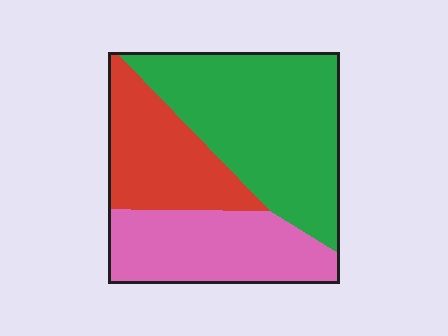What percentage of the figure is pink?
Pink covers 29% of the figure.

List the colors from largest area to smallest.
From largest to smallest: green, pink, red.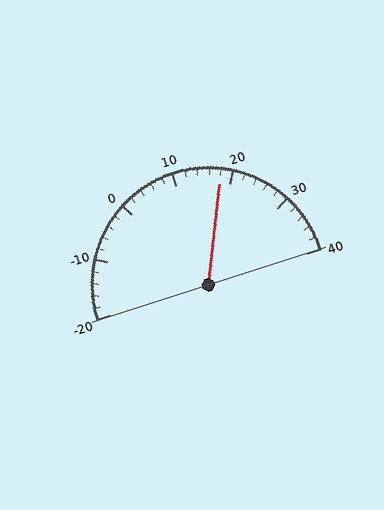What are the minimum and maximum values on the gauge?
The gauge ranges from -20 to 40.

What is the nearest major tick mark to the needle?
The nearest major tick mark is 20.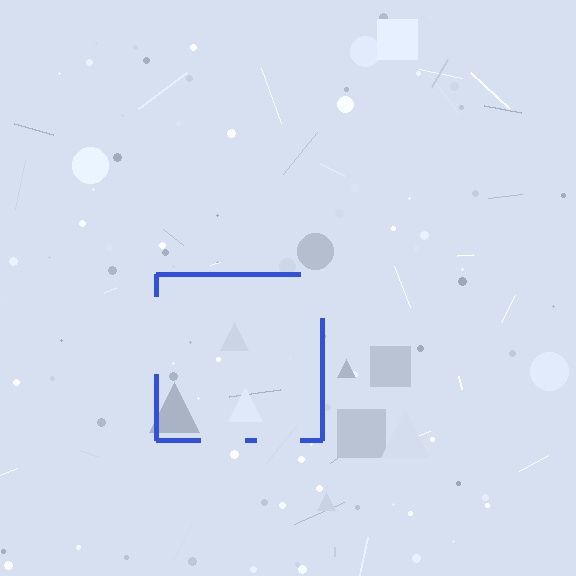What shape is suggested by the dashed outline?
The dashed outline suggests a square.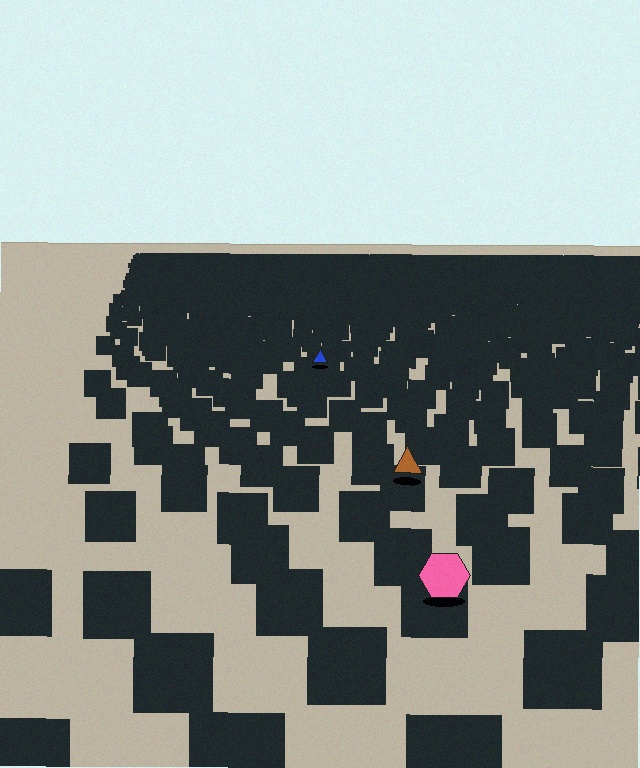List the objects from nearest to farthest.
From nearest to farthest: the pink hexagon, the brown triangle, the blue triangle.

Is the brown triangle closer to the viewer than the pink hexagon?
No. The pink hexagon is closer — you can tell from the texture gradient: the ground texture is coarser near it.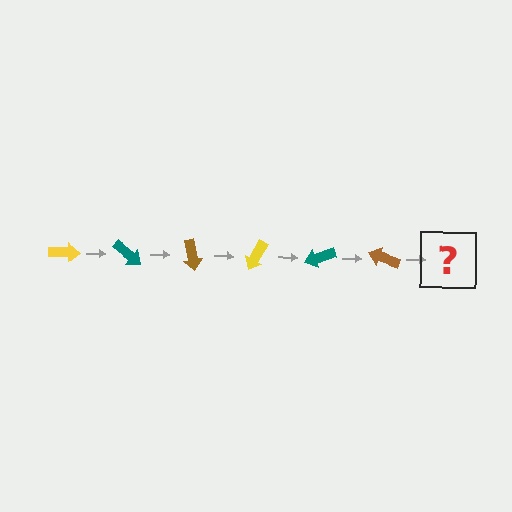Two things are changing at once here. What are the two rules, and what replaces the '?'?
The two rules are that it rotates 40 degrees each step and the color cycles through yellow, teal, and brown. The '?' should be a yellow arrow, rotated 240 degrees from the start.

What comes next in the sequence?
The next element should be a yellow arrow, rotated 240 degrees from the start.